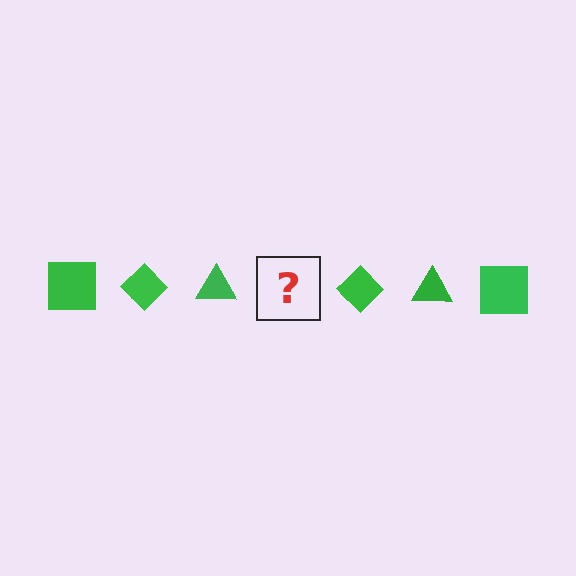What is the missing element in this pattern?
The missing element is a green square.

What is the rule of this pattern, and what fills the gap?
The rule is that the pattern cycles through square, diamond, triangle shapes in green. The gap should be filled with a green square.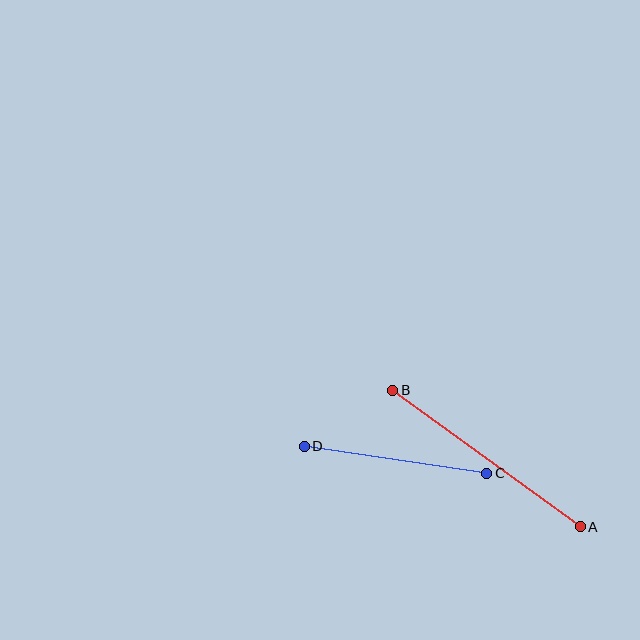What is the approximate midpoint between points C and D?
The midpoint is at approximately (396, 460) pixels.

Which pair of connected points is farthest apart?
Points A and B are farthest apart.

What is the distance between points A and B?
The distance is approximately 232 pixels.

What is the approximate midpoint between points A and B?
The midpoint is at approximately (486, 458) pixels.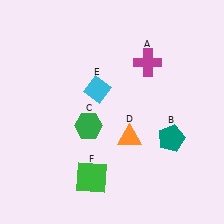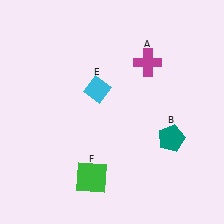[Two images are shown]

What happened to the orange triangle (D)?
The orange triangle (D) was removed in Image 2. It was in the bottom-right area of Image 1.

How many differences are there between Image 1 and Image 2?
There are 2 differences between the two images.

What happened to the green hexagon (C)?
The green hexagon (C) was removed in Image 2. It was in the bottom-left area of Image 1.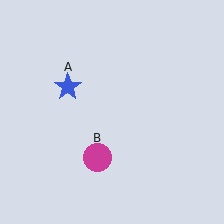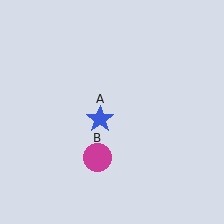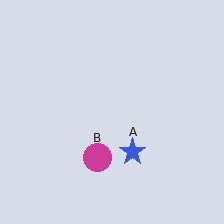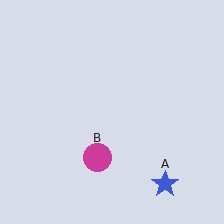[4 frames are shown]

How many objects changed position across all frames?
1 object changed position: blue star (object A).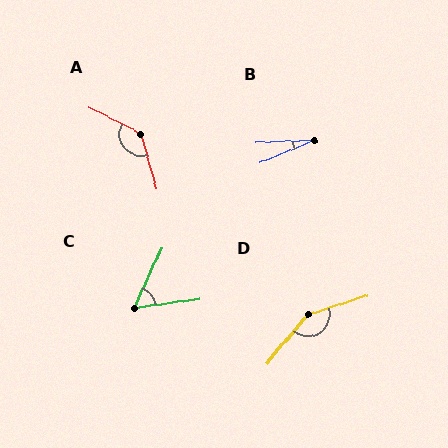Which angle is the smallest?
B, at approximately 21 degrees.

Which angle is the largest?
D, at approximately 148 degrees.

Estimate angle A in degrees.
Approximately 133 degrees.